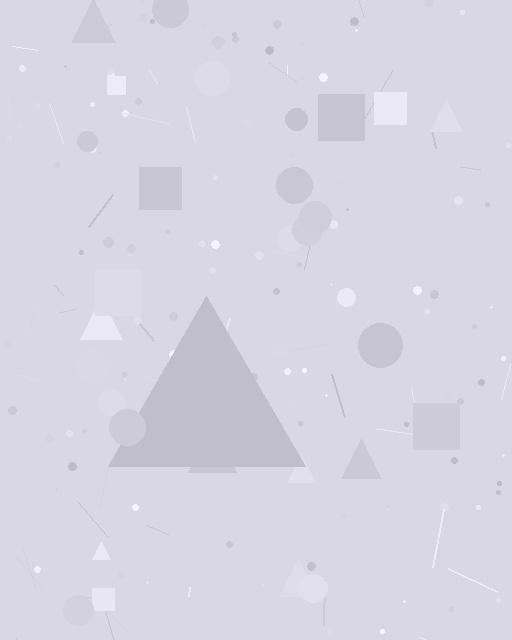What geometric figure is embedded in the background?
A triangle is embedded in the background.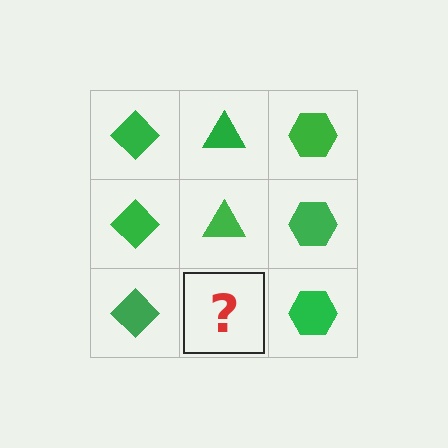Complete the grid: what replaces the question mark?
The question mark should be replaced with a green triangle.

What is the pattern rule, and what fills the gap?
The rule is that each column has a consistent shape. The gap should be filled with a green triangle.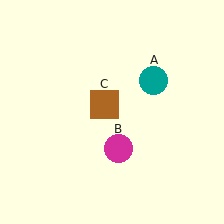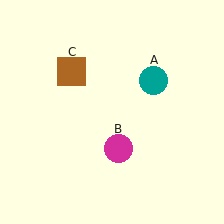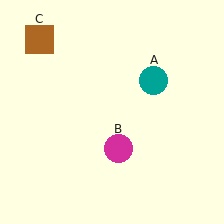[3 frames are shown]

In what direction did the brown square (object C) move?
The brown square (object C) moved up and to the left.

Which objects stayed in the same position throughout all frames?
Teal circle (object A) and magenta circle (object B) remained stationary.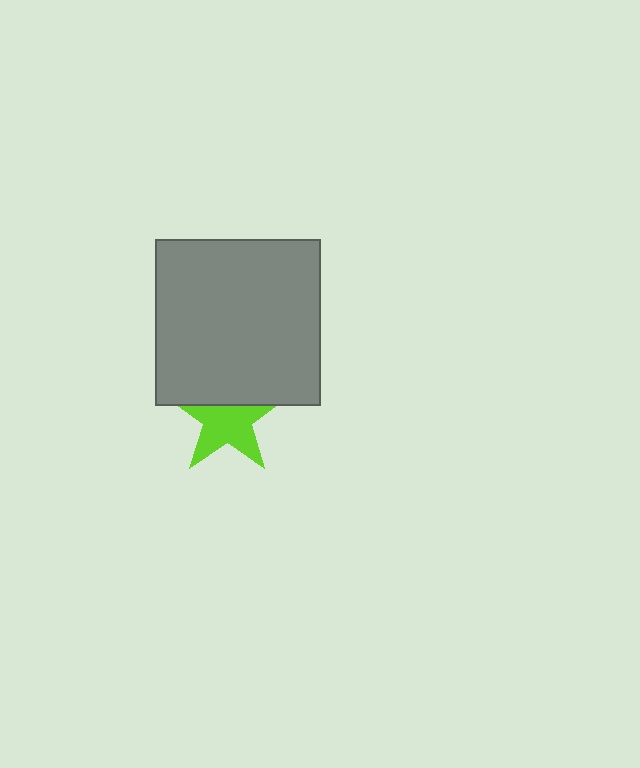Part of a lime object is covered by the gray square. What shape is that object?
It is a star.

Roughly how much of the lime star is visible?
Most of it is visible (roughly 67%).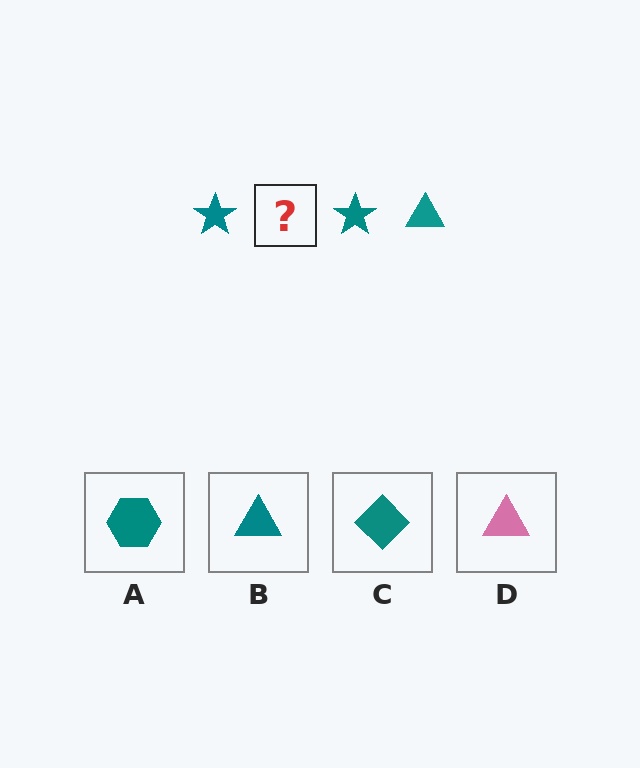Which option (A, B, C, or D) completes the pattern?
B.